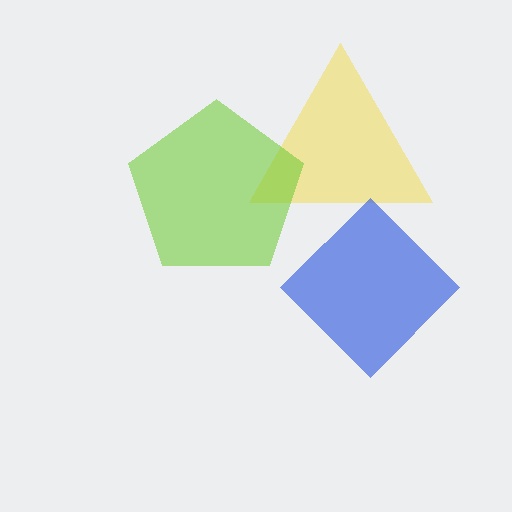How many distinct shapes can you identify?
There are 3 distinct shapes: a yellow triangle, a lime pentagon, a blue diamond.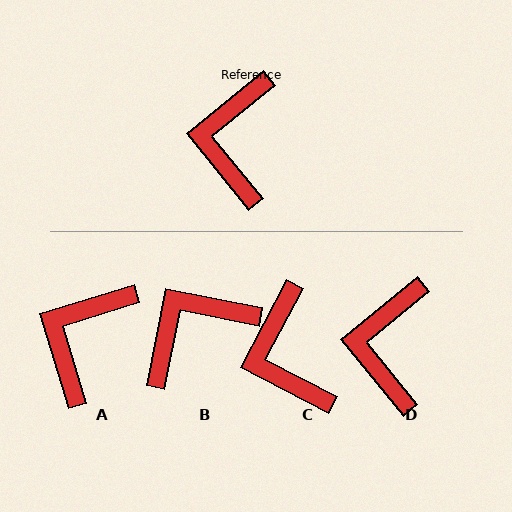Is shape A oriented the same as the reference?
No, it is off by about 22 degrees.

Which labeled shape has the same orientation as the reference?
D.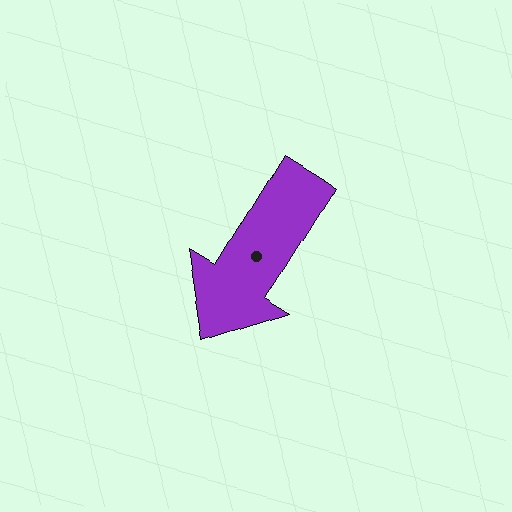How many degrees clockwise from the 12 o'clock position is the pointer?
Approximately 212 degrees.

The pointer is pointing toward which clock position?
Roughly 7 o'clock.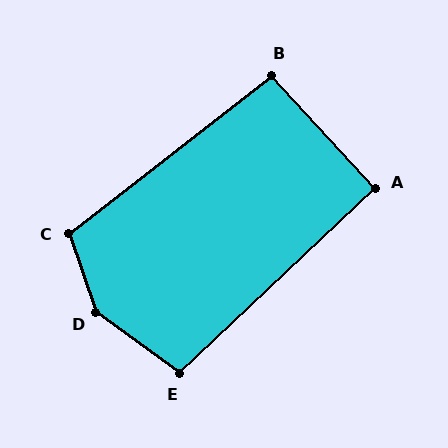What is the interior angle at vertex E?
Approximately 101 degrees (obtuse).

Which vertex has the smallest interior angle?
A, at approximately 91 degrees.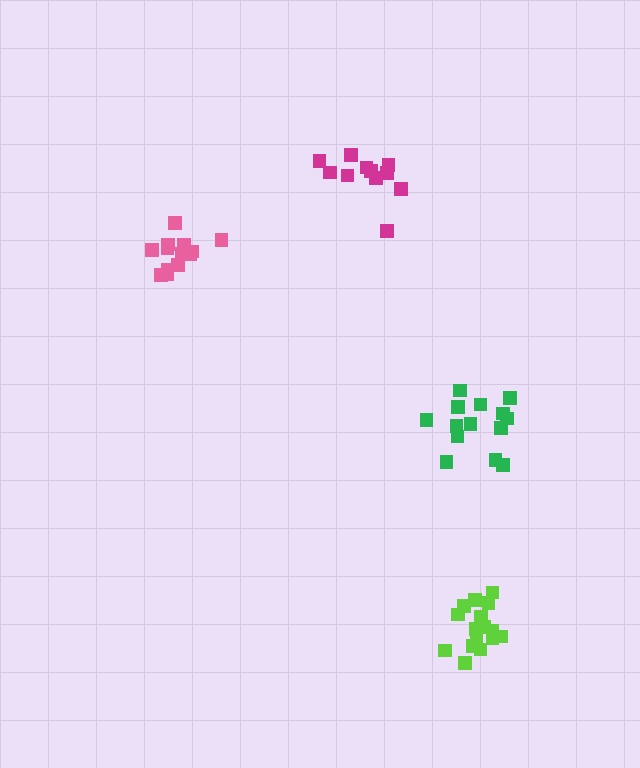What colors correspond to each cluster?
The clusters are colored: lime, green, pink, magenta.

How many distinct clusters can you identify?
There are 4 distinct clusters.